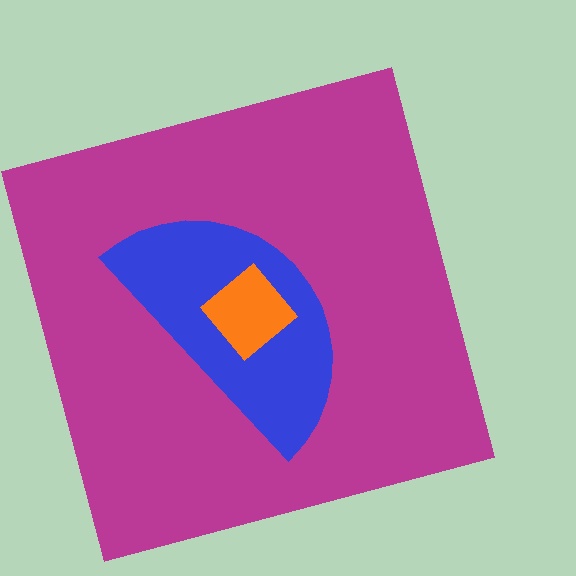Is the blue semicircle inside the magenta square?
Yes.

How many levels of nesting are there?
3.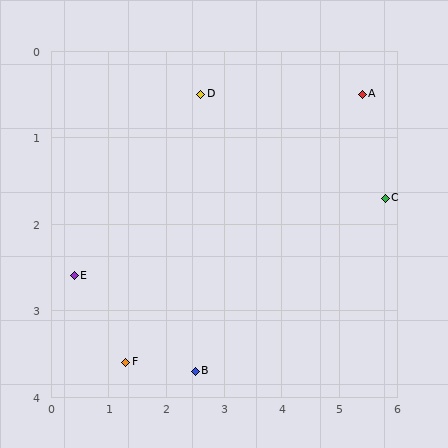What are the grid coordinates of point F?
Point F is at approximately (1.3, 3.6).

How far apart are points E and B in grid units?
Points E and B are about 2.4 grid units apart.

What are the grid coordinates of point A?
Point A is at approximately (5.4, 0.5).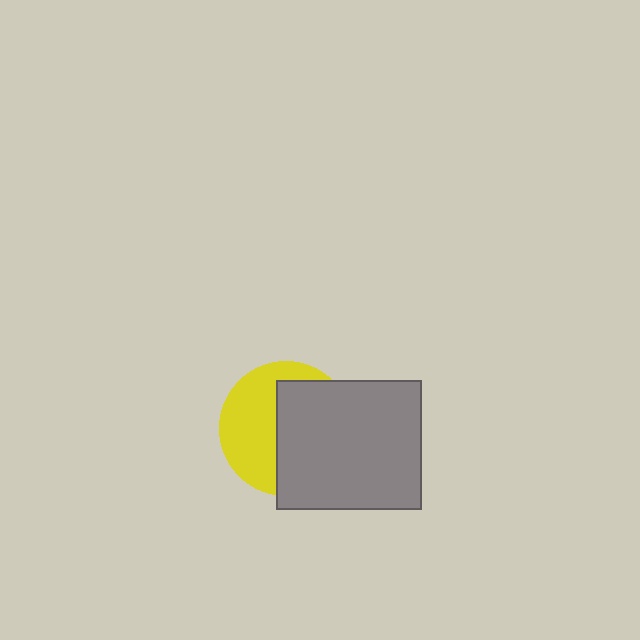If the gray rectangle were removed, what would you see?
You would see the complete yellow circle.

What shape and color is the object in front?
The object in front is a gray rectangle.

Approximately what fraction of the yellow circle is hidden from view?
Roughly 55% of the yellow circle is hidden behind the gray rectangle.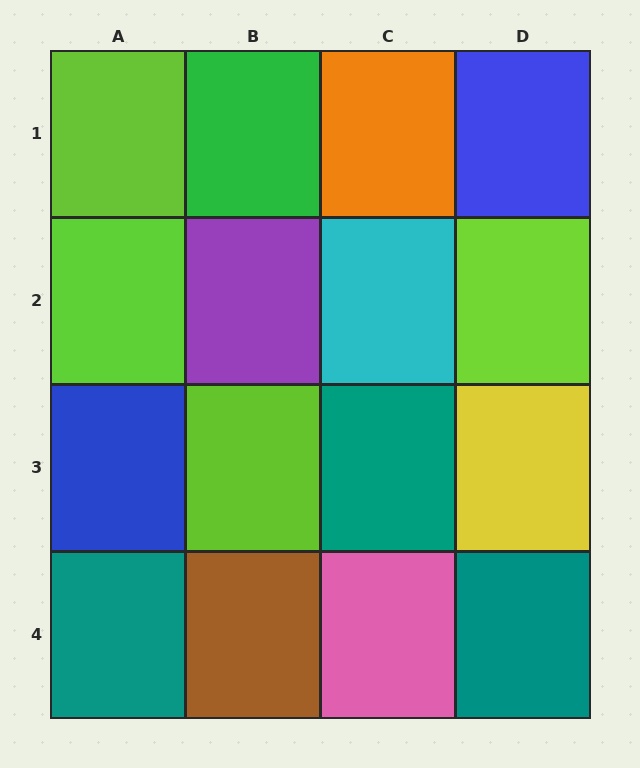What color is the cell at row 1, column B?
Green.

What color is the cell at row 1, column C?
Orange.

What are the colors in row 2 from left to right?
Lime, purple, cyan, lime.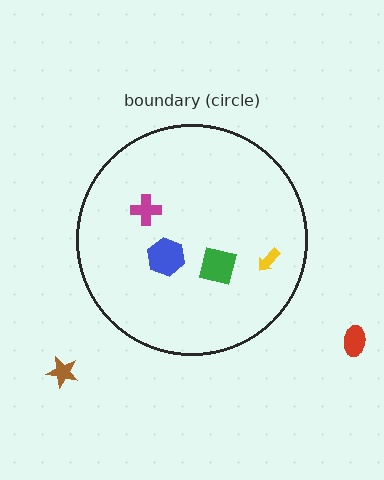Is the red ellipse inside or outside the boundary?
Outside.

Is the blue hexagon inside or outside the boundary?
Inside.